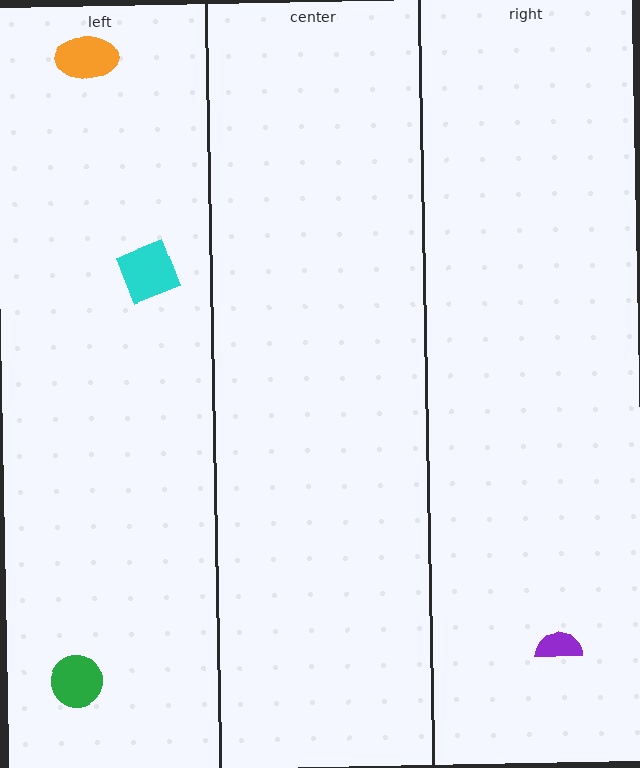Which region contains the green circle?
The left region.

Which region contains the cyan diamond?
The left region.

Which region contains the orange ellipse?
The left region.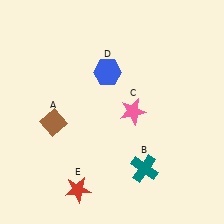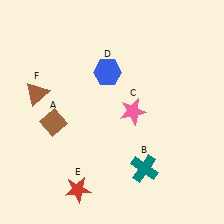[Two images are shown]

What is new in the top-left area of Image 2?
A brown triangle (F) was added in the top-left area of Image 2.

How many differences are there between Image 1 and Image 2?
There is 1 difference between the two images.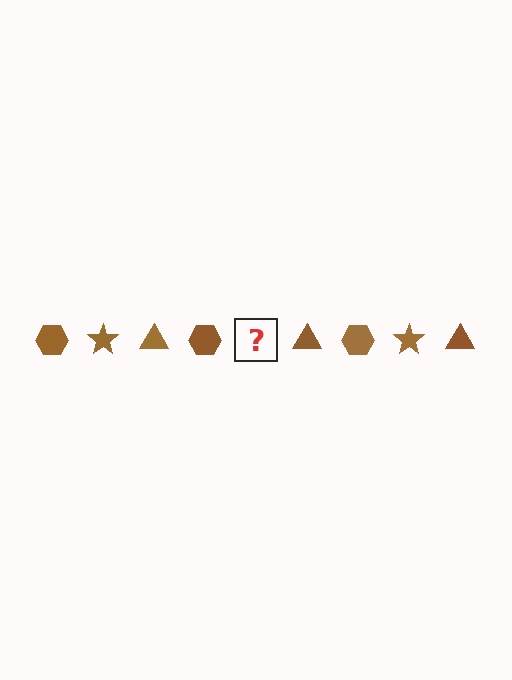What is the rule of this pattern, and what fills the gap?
The rule is that the pattern cycles through hexagon, star, triangle shapes in brown. The gap should be filled with a brown star.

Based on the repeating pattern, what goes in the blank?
The blank should be a brown star.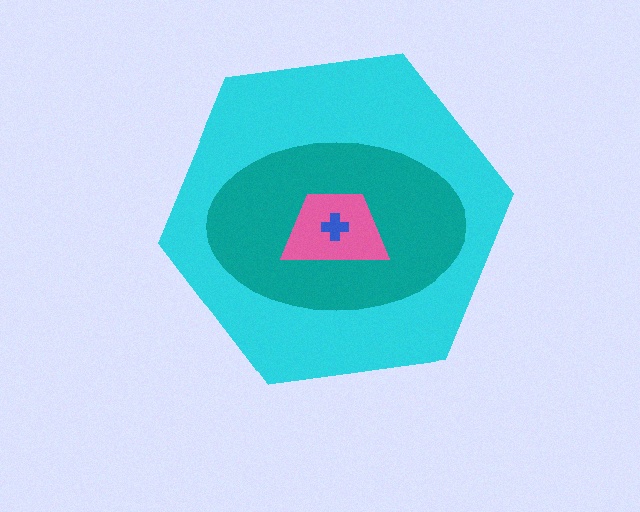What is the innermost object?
The blue cross.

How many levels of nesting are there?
4.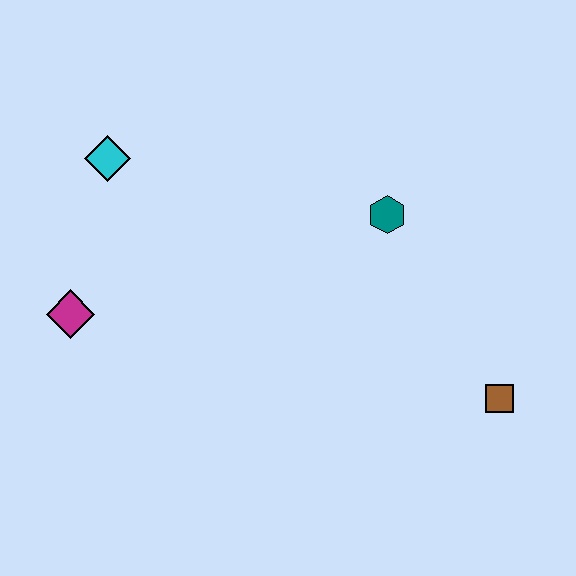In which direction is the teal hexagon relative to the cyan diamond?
The teal hexagon is to the right of the cyan diamond.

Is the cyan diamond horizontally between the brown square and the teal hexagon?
No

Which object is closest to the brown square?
The teal hexagon is closest to the brown square.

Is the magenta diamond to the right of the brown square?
No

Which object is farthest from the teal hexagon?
The magenta diamond is farthest from the teal hexagon.